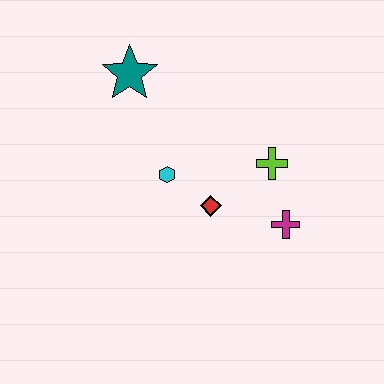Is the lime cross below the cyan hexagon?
No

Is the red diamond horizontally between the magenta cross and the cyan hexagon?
Yes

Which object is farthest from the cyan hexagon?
The magenta cross is farthest from the cyan hexagon.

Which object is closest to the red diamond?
The cyan hexagon is closest to the red diamond.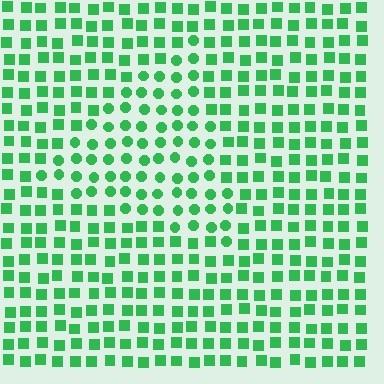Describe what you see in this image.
The image is filled with small green elements arranged in a uniform grid. A triangle-shaped region contains circles, while the surrounding area contains squares. The boundary is defined purely by the change in element shape.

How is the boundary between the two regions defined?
The boundary is defined by a change in element shape: circles inside vs. squares outside. All elements share the same color and spacing.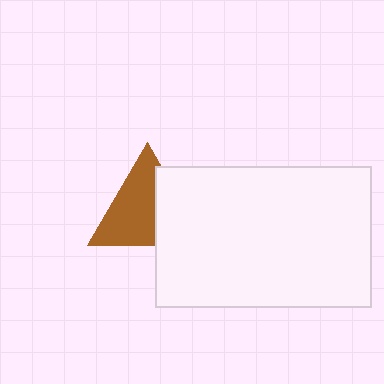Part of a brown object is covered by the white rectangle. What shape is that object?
It is a triangle.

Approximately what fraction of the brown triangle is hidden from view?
Roughly 37% of the brown triangle is hidden behind the white rectangle.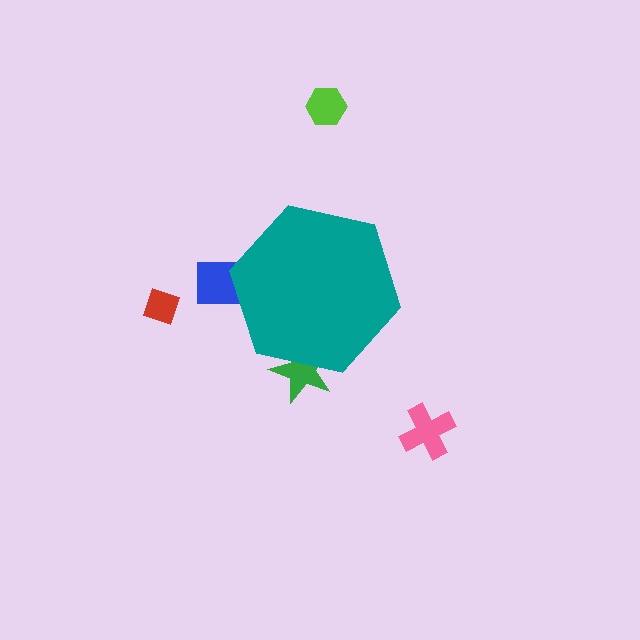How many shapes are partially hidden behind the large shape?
2 shapes are partially hidden.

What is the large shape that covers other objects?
A teal hexagon.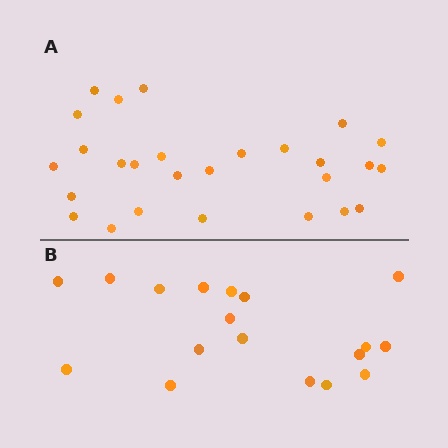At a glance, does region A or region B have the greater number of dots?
Region A (the top region) has more dots.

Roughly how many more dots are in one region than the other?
Region A has roughly 8 or so more dots than region B.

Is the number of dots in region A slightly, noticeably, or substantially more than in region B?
Region A has substantially more. The ratio is roughly 1.5 to 1.